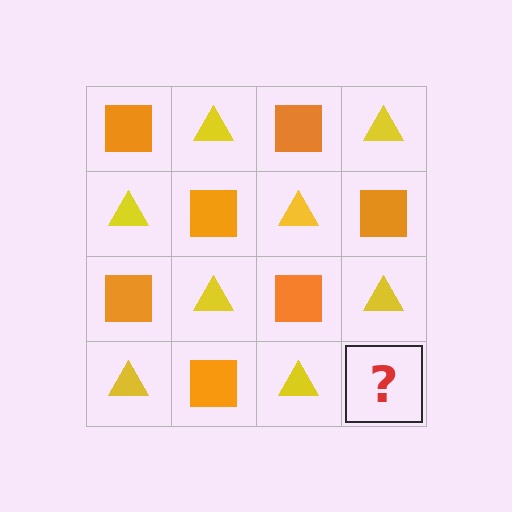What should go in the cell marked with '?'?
The missing cell should contain an orange square.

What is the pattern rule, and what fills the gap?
The rule is that it alternates orange square and yellow triangle in a checkerboard pattern. The gap should be filled with an orange square.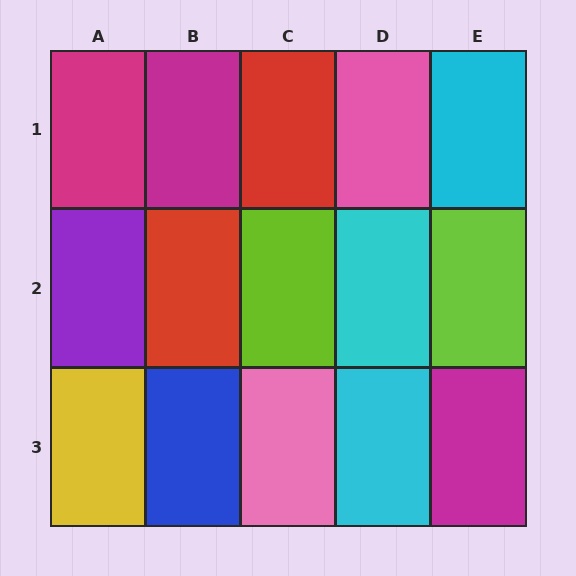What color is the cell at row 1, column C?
Red.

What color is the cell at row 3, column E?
Magenta.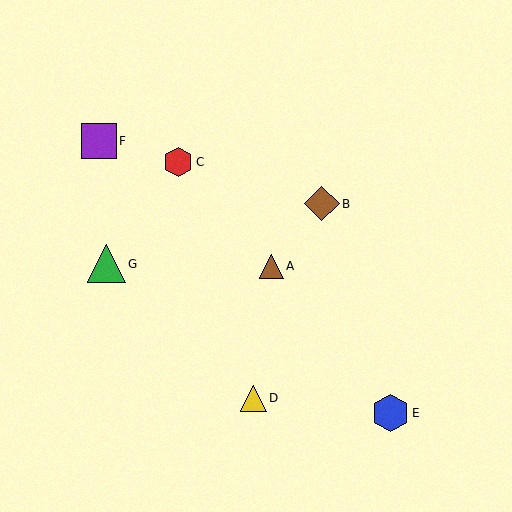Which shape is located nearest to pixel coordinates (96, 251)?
The green triangle (labeled G) at (106, 264) is nearest to that location.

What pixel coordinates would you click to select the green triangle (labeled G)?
Click at (106, 264) to select the green triangle G.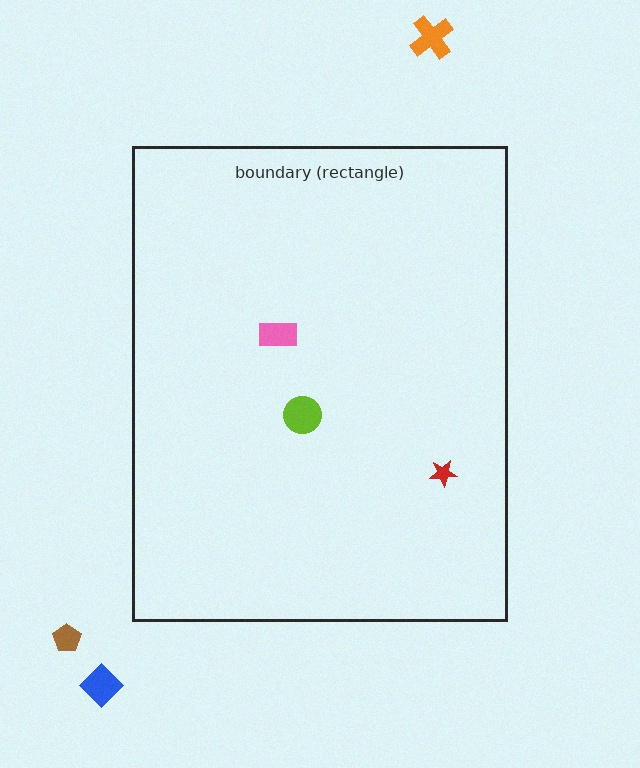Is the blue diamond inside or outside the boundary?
Outside.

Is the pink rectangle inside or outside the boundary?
Inside.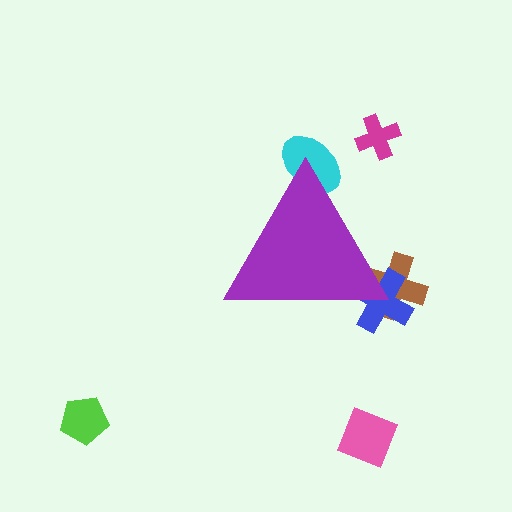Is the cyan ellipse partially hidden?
Yes, the cyan ellipse is partially hidden behind the purple triangle.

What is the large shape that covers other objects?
A purple triangle.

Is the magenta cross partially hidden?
No, the magenta cross is fully visible.